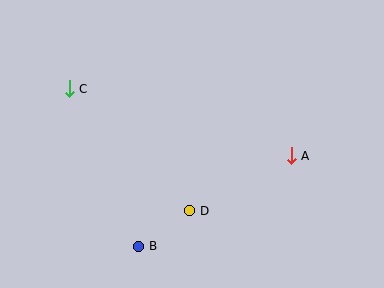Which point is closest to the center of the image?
Point D at (190, 211) is closest to the center.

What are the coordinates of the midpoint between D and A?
The midpoint between D and A is at (241, 183).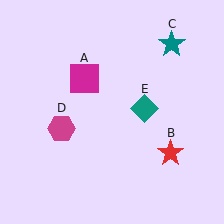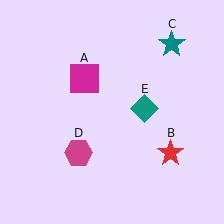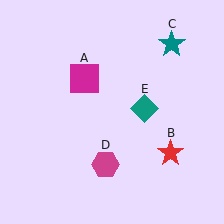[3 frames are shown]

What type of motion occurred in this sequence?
The magenta hexagon (object D) rotated counterclockwise around the center of the scene.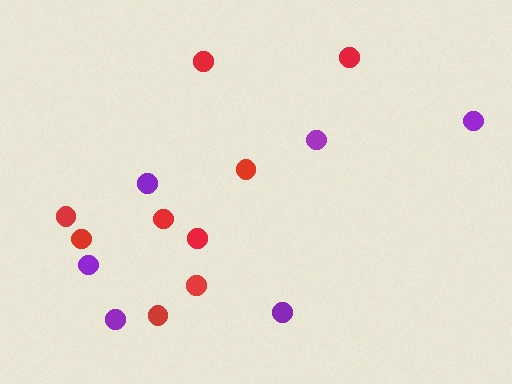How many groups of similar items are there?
There are 2 groups: one group of red circles (9) and one group of purple circles (6).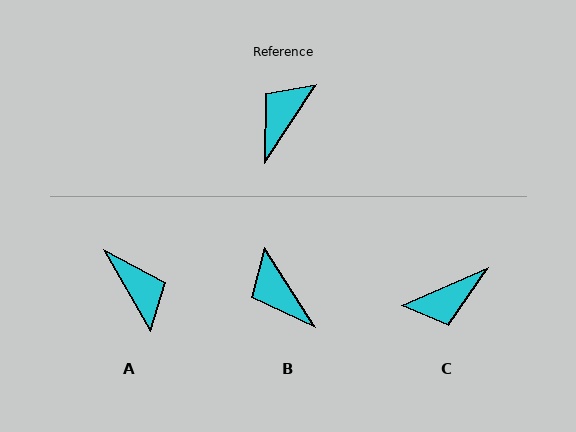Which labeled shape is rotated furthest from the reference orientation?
C, about 147 degrees away.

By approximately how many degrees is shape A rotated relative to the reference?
Approximately 117 degrees clockwise.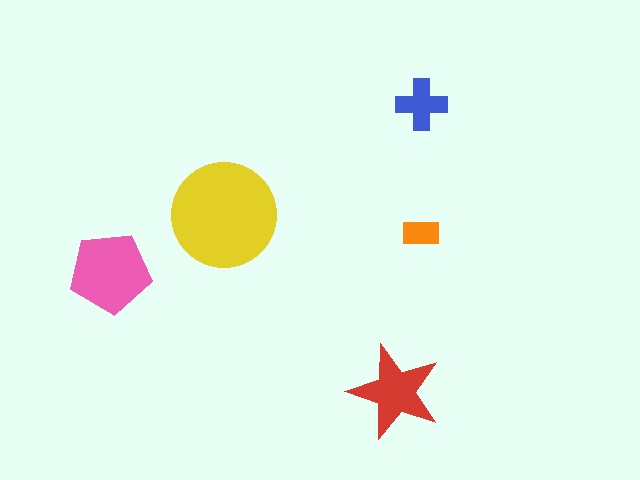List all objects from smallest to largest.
The orange rectangle, the blue cross, the red star, the pink pentagon, the yellow circle.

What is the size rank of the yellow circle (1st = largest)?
1st.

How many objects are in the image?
There are 5 objects in the image.